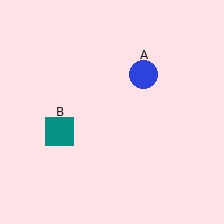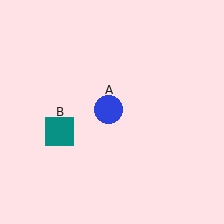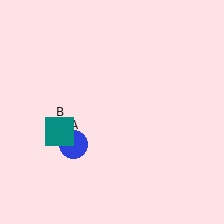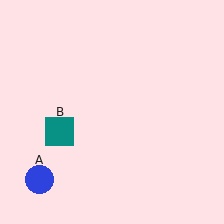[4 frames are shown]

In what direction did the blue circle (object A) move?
The blue circle (object A) moved down and to the left.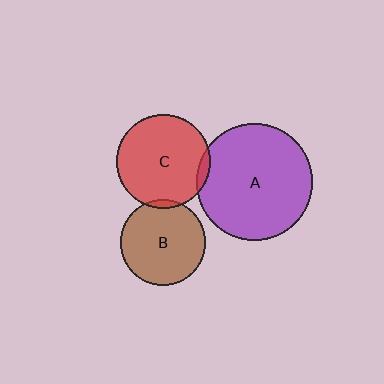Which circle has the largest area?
Circle A (purple).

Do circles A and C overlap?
Yes.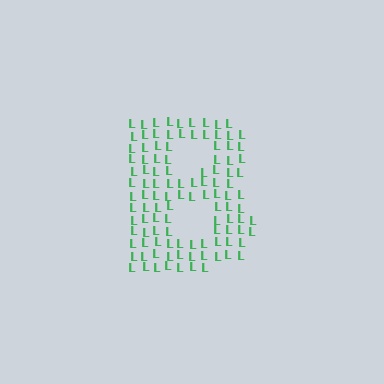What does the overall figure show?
The overall figure shows the letter B.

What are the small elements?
The small elements are letter L's.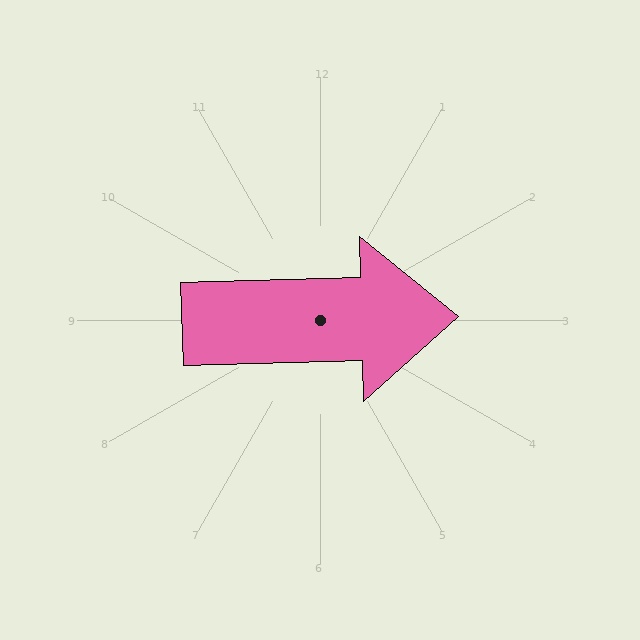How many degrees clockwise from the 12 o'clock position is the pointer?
Approximately 88 degrees.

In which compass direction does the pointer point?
East.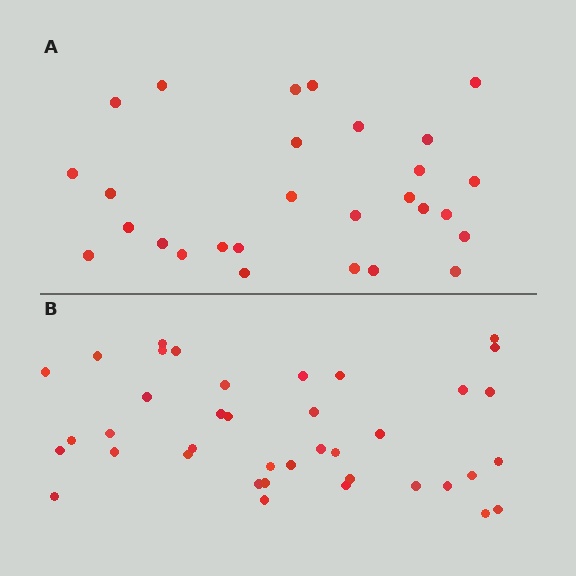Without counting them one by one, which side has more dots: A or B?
Region B (the bottom region) has more dots.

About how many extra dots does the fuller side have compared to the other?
Region B has roughly 12 or so more dots than region A.